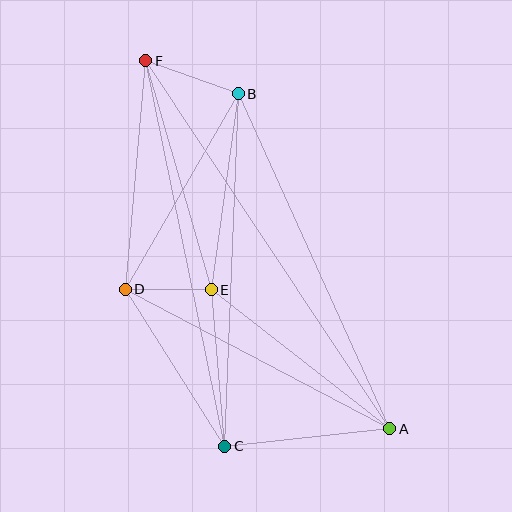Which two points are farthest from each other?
Points A and F are farthest from each other.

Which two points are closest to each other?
Points D and E are closest to each other.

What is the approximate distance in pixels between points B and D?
The distance between B and D is approximately 225 pixels.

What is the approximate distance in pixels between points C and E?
The distance between C and E is approximately 157 pixels.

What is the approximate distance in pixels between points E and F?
The distance between E and F is approximately 238 pixels.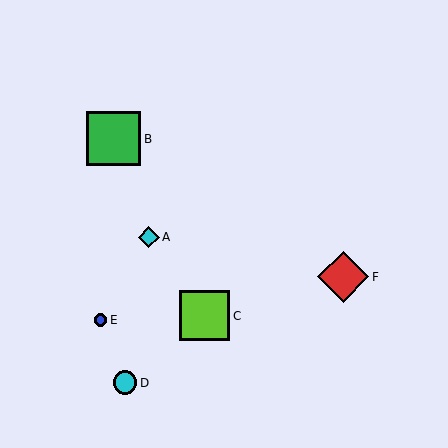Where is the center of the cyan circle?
The center of the cyan circle is at (125, 383).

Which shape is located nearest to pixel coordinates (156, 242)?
The cyan diamond (labeled A) at (149, 237) is nearest to that location.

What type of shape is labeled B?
Shape B is a green square.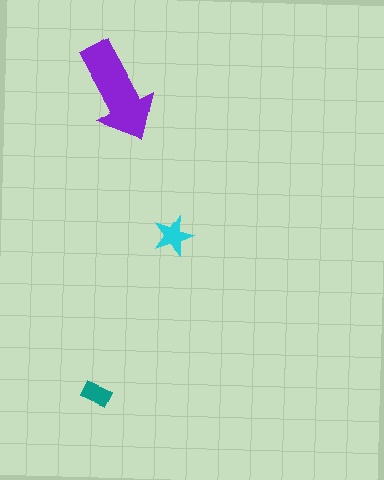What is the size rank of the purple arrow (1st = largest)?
1st.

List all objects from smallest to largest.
The teal rectangle, the cyan star, the purple arrow.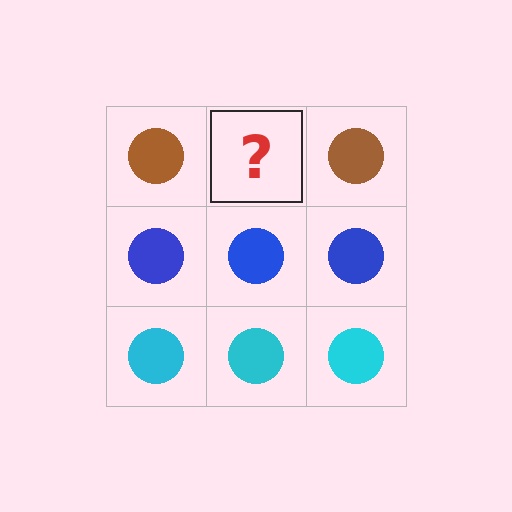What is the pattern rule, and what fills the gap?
The rule is that each row has a consistent color. The gap should be filled with a brown circle.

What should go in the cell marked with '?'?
The missing cell should contain a brown circle.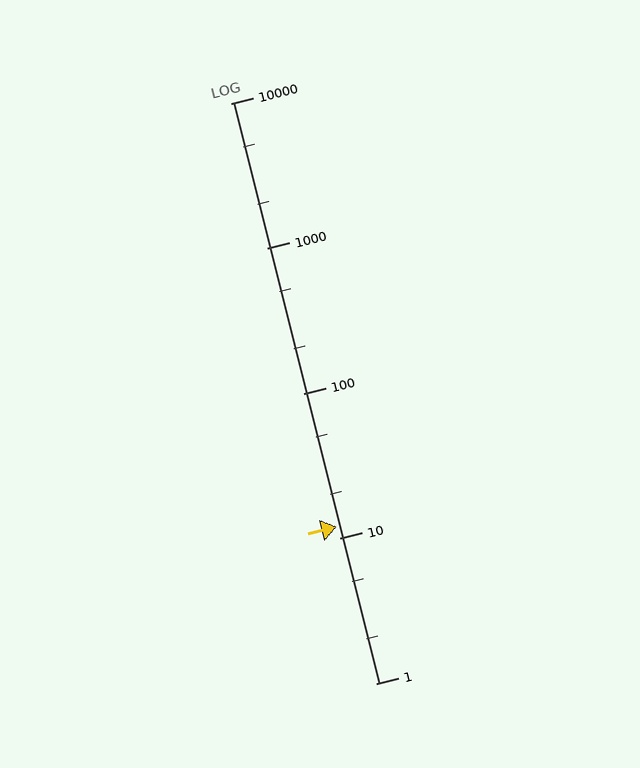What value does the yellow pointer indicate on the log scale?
The pointer indicates approximately 12.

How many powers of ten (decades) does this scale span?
The scale spans 4 decades, from 1 to 10000.